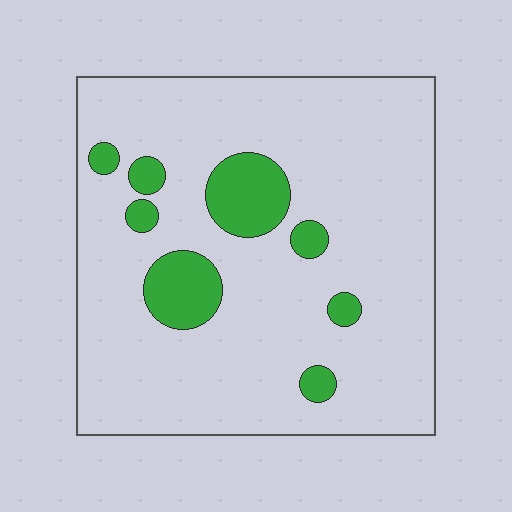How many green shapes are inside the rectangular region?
8.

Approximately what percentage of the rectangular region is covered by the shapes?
Approximately 15%.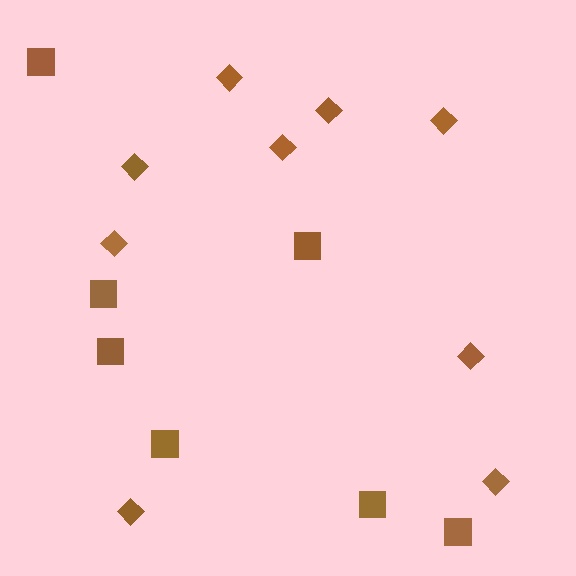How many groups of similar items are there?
There are 2 groups: one group of diamonds (9) and one group of squares (7).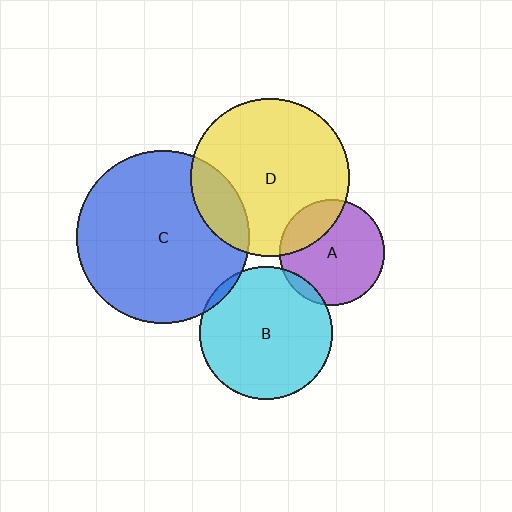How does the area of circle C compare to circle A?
Approximately 2.7 times.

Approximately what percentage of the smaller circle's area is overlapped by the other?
Approximately 15%.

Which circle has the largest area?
Circle C (blue).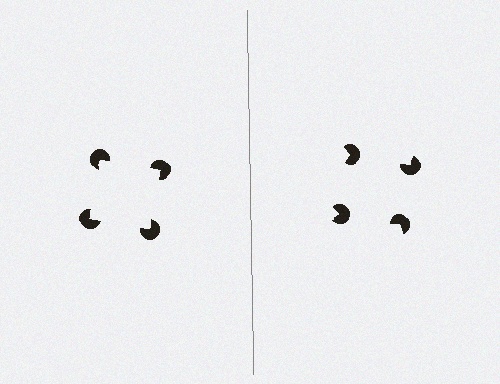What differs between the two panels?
The pac-man discs are positioned identically on both sides; only the wedge orientations differ. On the left they align to a square; on the right they are misaligned.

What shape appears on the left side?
An illusory square.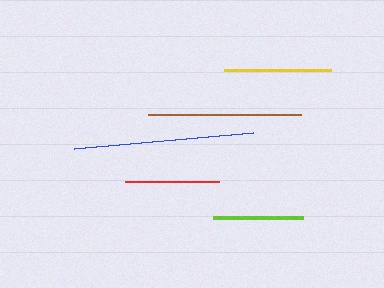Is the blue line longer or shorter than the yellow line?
The blue line is longer than the yellow line.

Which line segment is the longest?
The blue line is the longest at approximately 179 pixels.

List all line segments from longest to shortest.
From longest to shortest: blue, brown, yellow, red, lime.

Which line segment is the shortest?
The lime line is the shortest at approximately 90 pixels.